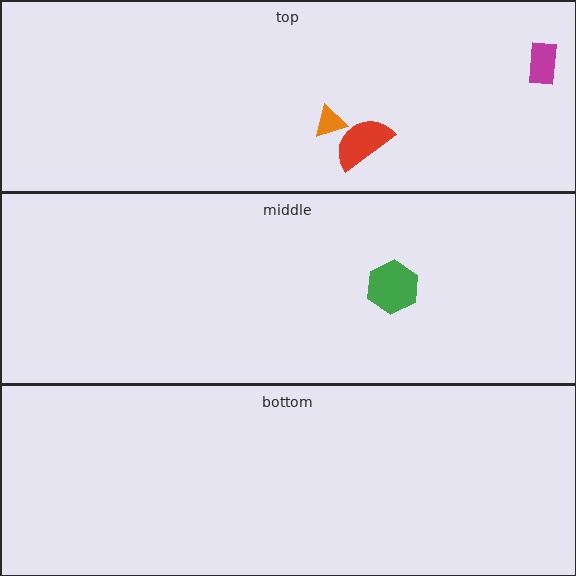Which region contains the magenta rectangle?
The top region.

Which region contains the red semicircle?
The top region.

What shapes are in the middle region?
The green hexagon.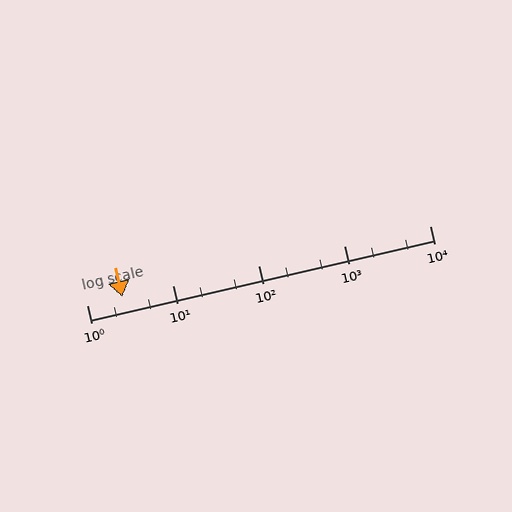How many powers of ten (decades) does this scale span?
The scale spans 4 decades, from 1 to 10000.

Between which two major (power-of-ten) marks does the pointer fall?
The pointer is between 1 and 10.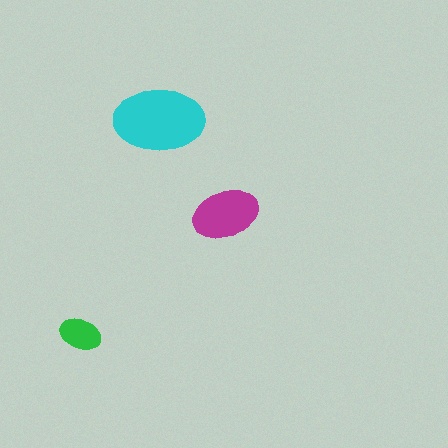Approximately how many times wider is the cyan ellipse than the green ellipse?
About 2 times wider.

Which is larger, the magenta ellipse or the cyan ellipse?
The cyan one.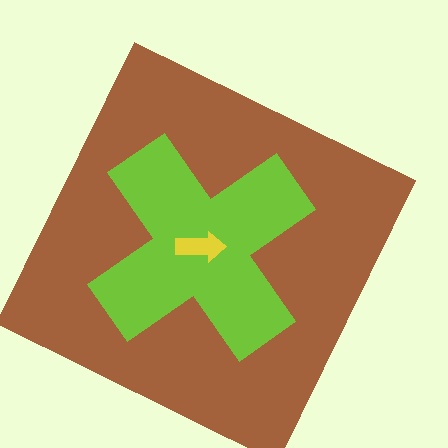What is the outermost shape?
The brown square.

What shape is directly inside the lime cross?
The yellow arrow.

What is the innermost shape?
The yellow arrow.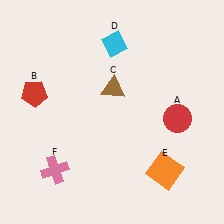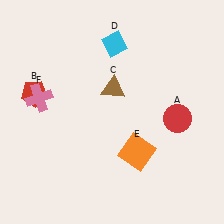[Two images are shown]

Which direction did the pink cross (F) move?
The pink cross (F) moved up.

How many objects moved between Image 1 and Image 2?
2 objects moved between the two images.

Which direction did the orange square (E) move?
The orange square (E) moved left.